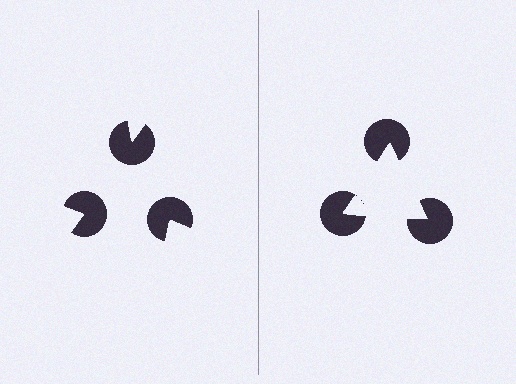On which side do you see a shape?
An illusory triangle appears on the right side. On the left side the wedge cuts are rotated, so no coherent shape forms.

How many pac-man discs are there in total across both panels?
6 — 3 on each side.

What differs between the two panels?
The pac-man discs are positioned identically on both sides; only the wedge orientations differ. On the right they align to a triangle; on the left they are misaligned.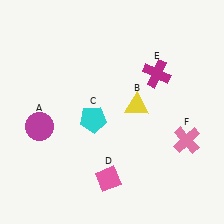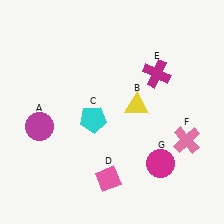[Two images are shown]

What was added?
A magenta circle (G) was added in Image 2.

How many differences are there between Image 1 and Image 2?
There is 1 difference between the two images.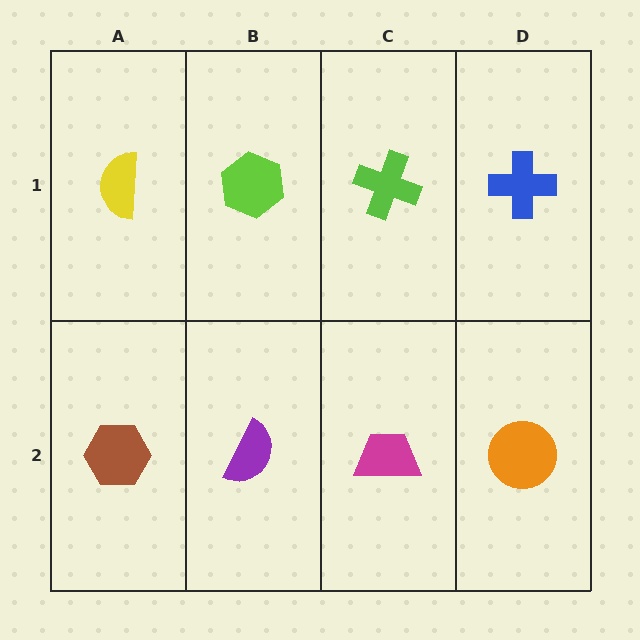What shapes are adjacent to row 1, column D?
An orange circle (row 2, column D), a lime cross (row 1, column C).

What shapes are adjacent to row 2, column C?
A lime cross (row 1, column C), a purple semicircle (row 2, column B), an orange circle (row 2, column D).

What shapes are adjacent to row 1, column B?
A purple semicircle (row 2, column B), a yellow semicircle (row 1, column A), a lime cross (row 1, column C).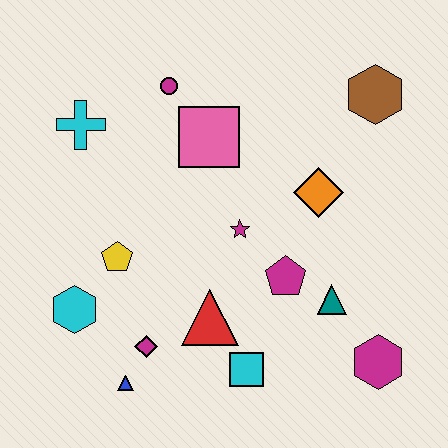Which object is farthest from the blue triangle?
The brown hexagon is farthest from the blue triangle.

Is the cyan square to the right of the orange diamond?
No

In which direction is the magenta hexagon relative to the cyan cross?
The magenta hexagon is to the right of the cyan cross.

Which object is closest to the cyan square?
The red triangle is closest to the cyan square.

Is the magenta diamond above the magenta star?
No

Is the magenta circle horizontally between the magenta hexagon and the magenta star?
No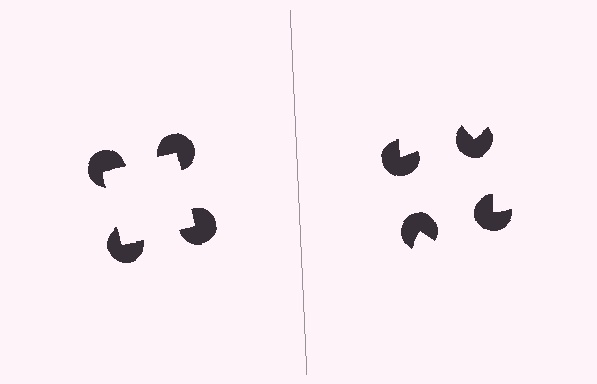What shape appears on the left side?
An illusory square.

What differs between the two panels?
The pac-man discs are positioned identically on both sides; only the wedge orientations differ. On the left they align to a square; on the right they are misaligned.